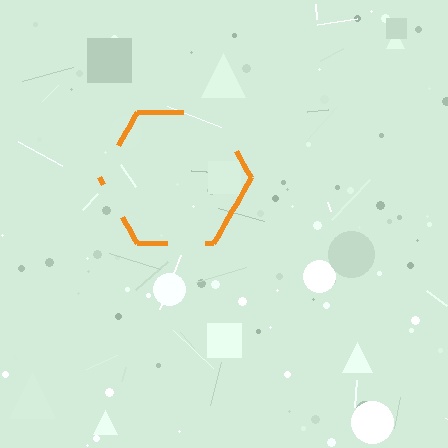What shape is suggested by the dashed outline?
The dashed outline suggests a hexagon.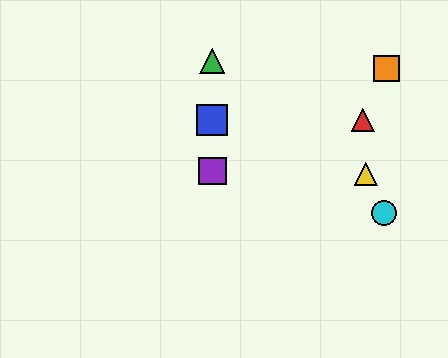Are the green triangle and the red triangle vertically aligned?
No, the green triangle is at x≈212 and the red triangle is at x≈363.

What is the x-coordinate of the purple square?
The purple square is at x≈212.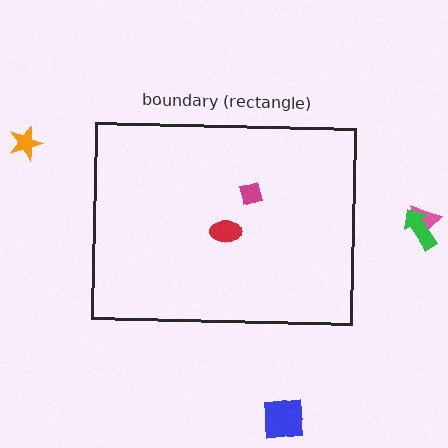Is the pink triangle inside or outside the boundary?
Outside.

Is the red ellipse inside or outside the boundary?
Inside.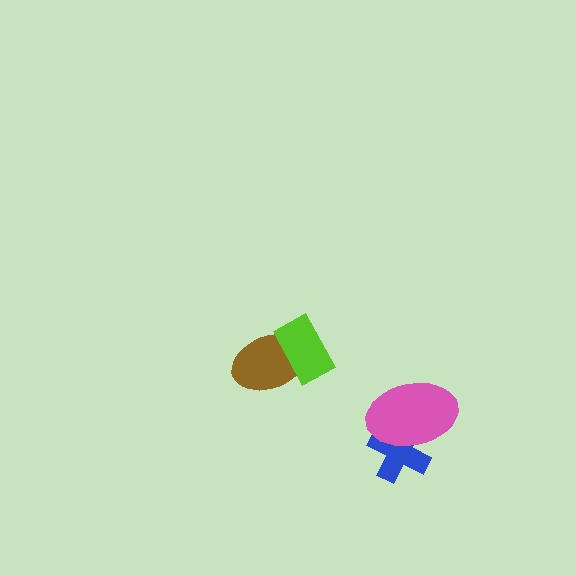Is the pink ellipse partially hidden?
No, no other shape covers it.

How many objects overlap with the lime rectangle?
1 object overlaps with the lime rectangle.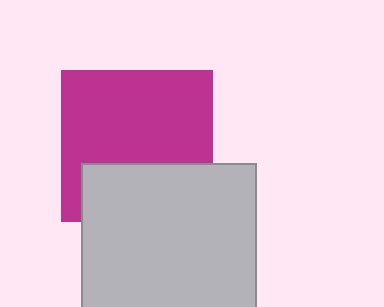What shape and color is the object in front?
The object in front is a light gray square.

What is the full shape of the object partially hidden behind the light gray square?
The partially hidden object is a magenta square.